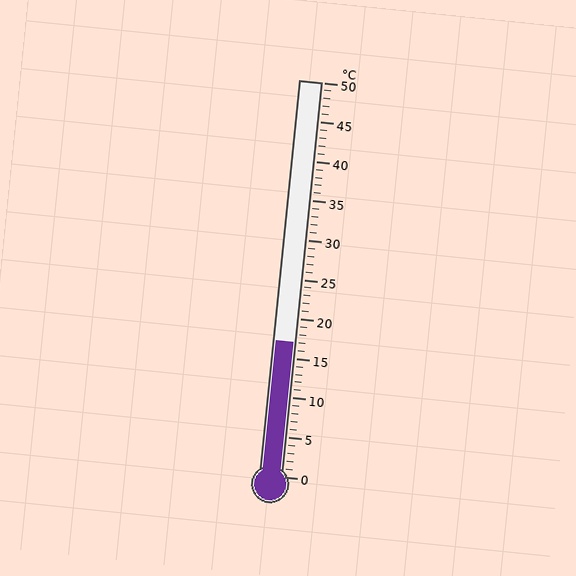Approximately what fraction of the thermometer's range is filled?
The thermometer is filled to approximately 35% of its range.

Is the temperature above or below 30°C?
The temperature is below 30°C.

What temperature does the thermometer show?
The thermometer shows approximately 17°C.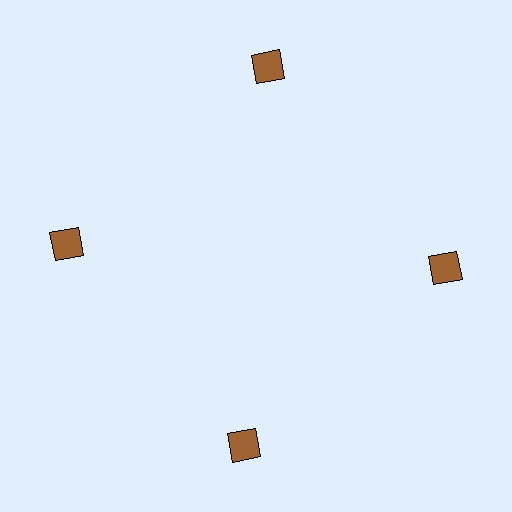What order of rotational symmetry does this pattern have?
This pattern has 4-fold rotational symmetry.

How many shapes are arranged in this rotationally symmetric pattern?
There are 4 shapes, arranged in 4 groups of 1.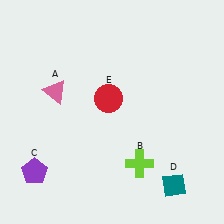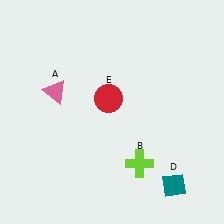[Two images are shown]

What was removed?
The purple pentagon (C) was removed in Image 2.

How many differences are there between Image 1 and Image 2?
There is 1 difference between the two images.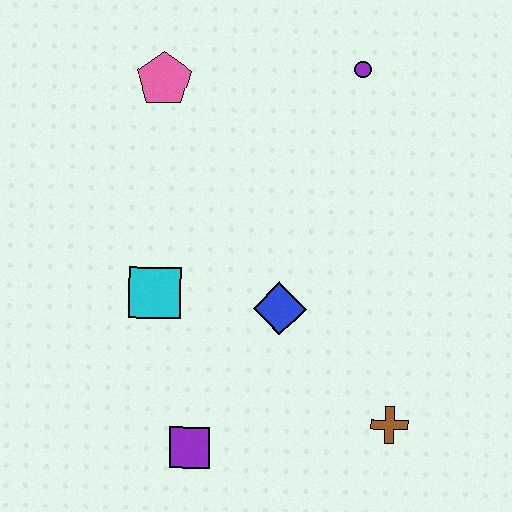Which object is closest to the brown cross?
The blue diamond is closest to the brown cross.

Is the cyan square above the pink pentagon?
No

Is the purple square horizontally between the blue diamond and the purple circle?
No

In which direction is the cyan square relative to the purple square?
The cyan square is above the purple square.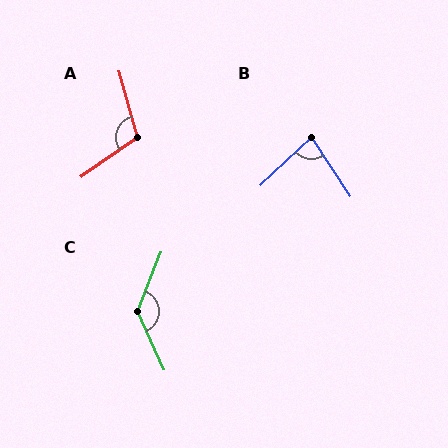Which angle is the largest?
C, at approximately 133 degrees.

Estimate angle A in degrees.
Approximately 109 degrees.